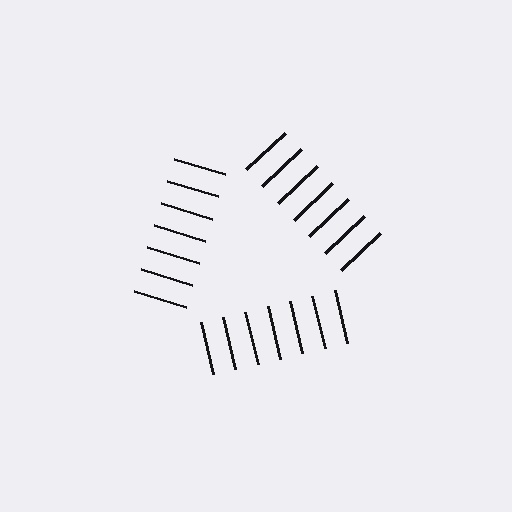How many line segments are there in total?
21 — 7 along each of the 3 edges.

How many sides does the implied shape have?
3 sides — the line-ends trace a triangle.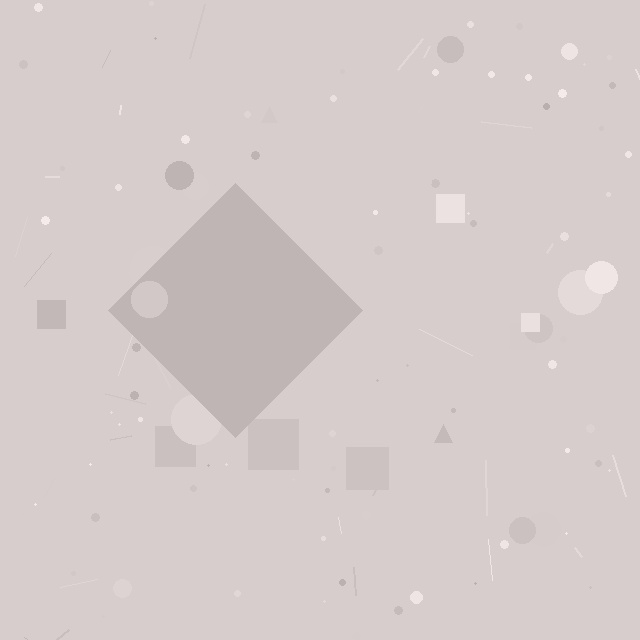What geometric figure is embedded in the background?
A diamond is embedded in the background.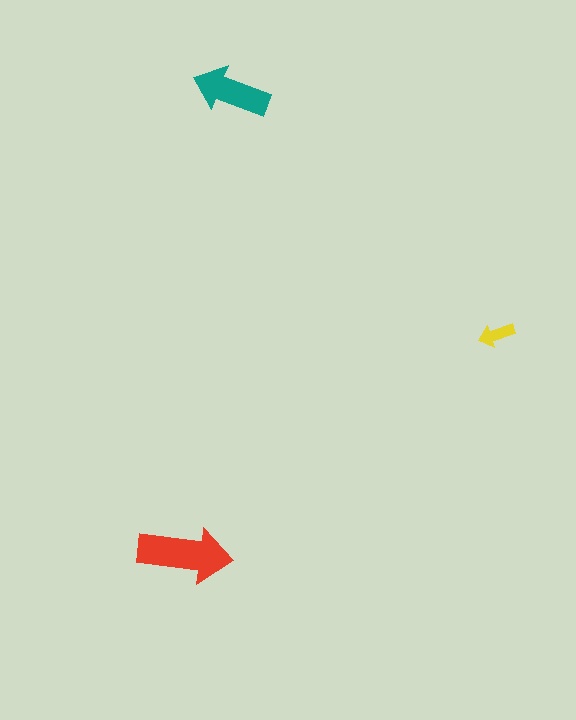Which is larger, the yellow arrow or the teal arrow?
The teal one.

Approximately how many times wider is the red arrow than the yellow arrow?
About 2.5 times wider.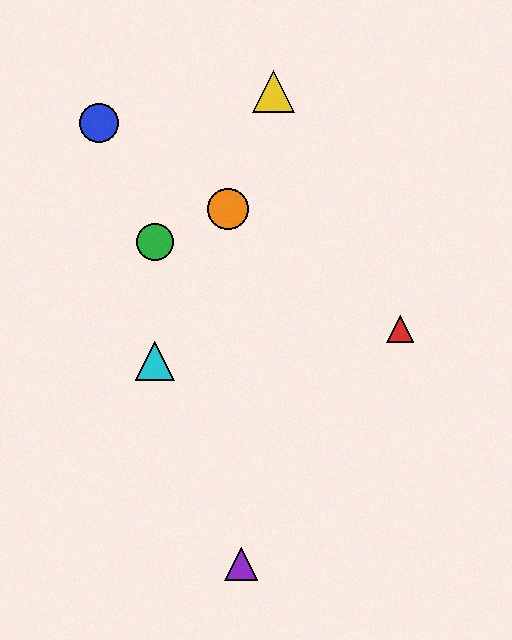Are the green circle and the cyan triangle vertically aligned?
Yes, both are at x≈155.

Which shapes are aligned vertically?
The green circle, the cyan triangle are aligned vertically.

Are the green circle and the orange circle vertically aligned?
No, the green circle is at x≈155 and the orange circle is at x≈228.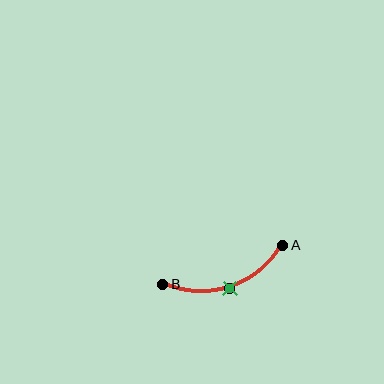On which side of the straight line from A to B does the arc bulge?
The arc bulges below the straight line connecting A and B.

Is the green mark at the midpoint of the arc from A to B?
Yes. The green mark lies on the arc at equal arc-length from both A and B — it is the arc midpoint.